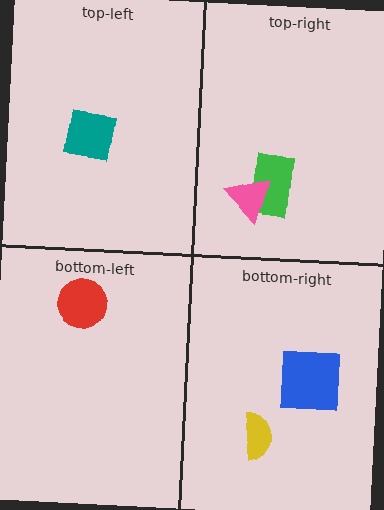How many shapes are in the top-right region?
2.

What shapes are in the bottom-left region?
The red circle.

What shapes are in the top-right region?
The green rectangle, the pink triangle.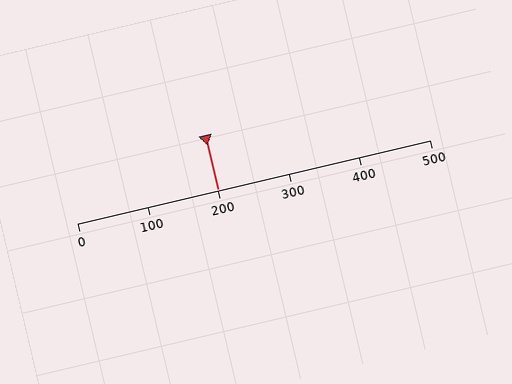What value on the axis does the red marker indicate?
The marker indicates approximately 200.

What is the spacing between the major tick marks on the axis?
The major ticks are spaced 100 apart.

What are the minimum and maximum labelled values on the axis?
The axis runs from 0 to 500.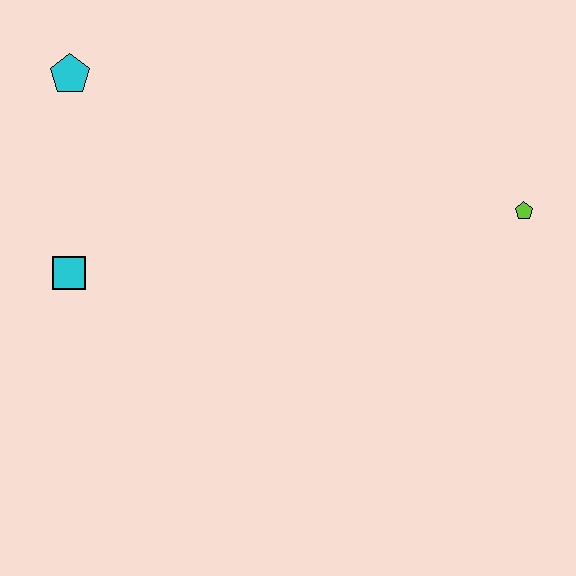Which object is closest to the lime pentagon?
The cyan square is closest to the lime pentagon.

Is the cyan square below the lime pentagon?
Yes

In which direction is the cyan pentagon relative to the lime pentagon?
The cyan pentagon is to the left of the lime pentagon.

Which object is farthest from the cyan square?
The lime pentagon is farthest from the cyan square.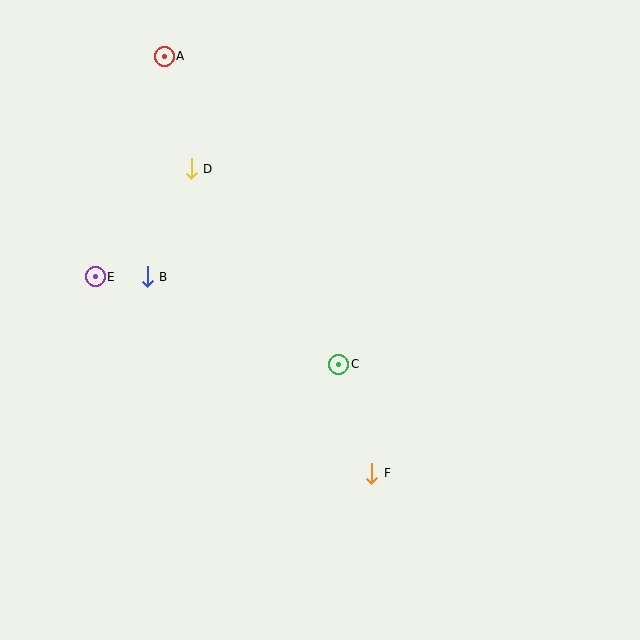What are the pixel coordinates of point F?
Point F is at (372, 473).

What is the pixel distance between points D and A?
The distance between D and A is 116 pixels.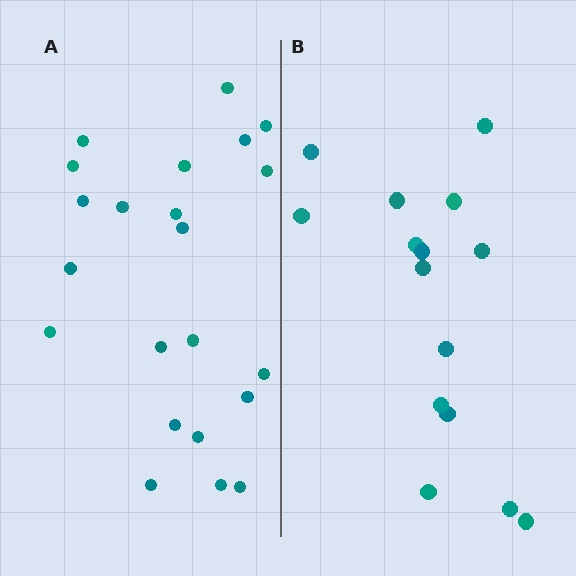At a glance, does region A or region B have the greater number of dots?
Region A (the left region) has more dots.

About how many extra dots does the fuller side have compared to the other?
Region A has roughly 8 or so more dots than region B.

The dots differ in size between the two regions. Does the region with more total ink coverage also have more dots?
No. Region B has more total ink coverage because its dots are larger, but region A actually contains more individual dots. Total area can be misleading — the number of items is what matters here.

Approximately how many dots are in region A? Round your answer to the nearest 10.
About 20 dots. (The exact count is 22, which rounds to 20.)